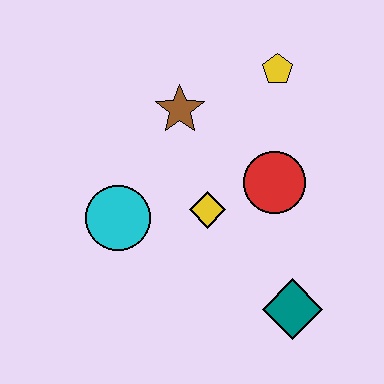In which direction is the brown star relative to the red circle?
The brown star is to the left of the red circle.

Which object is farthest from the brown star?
The teal diamond is farthest from the brown star.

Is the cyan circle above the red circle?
No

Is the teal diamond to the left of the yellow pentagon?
No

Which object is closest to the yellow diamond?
The red circle is closest to the yellow diamond.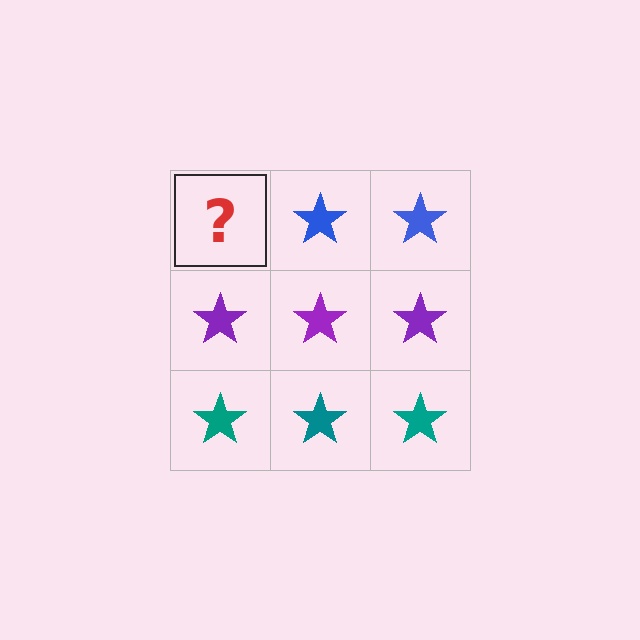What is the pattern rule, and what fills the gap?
The rule is that each row has a consistent color. The gap should be filled with a blue star.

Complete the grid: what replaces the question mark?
The question mark should be replaced with a blue star.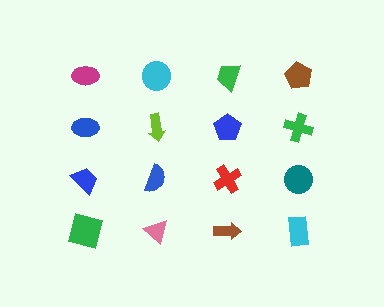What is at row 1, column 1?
A magenta ellipse.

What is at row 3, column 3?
A red cross.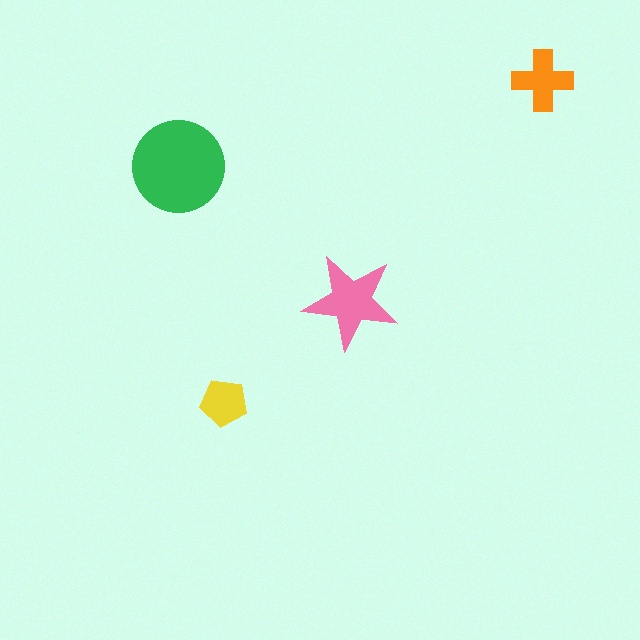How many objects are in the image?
There are 4 objects in the image.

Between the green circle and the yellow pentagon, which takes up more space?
The green circle.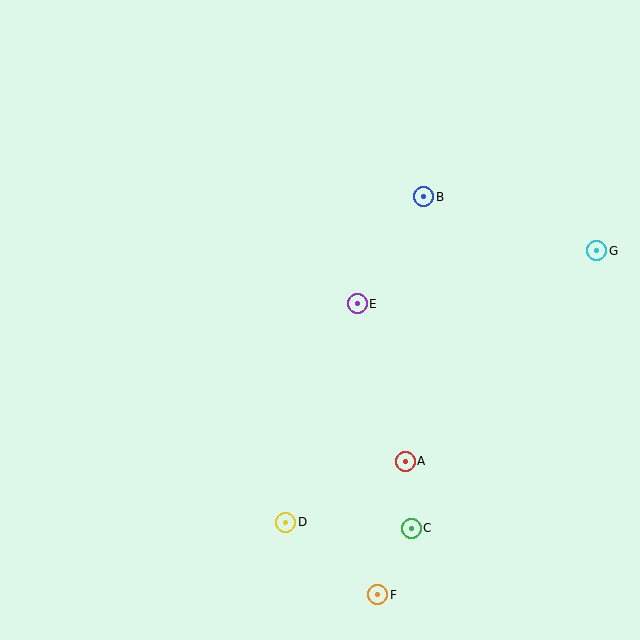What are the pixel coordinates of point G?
Point G is at (597, 251).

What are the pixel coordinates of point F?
Point F is at (378, 595).